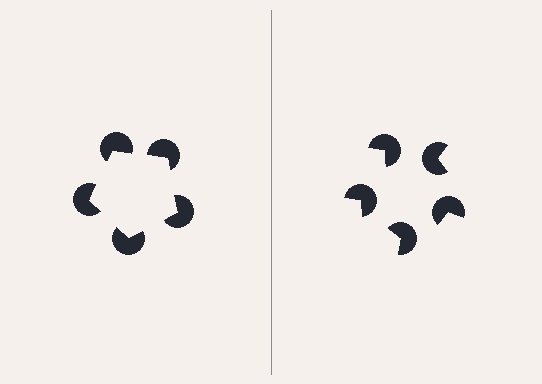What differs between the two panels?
The pac-man discs are positioned identically on both sides; only the wedge orientations differ. On the left they align to a pentagon; on the right they are misaligned.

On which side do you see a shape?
An illusory pentagon appears on the left side. On the right side the wedge cuts are rotated, so no coherent shape forms.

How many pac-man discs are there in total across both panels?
10 — 5 on each side.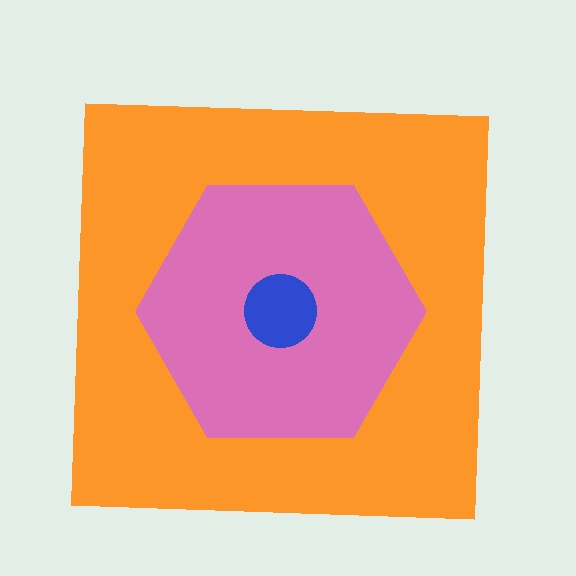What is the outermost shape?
The orange square.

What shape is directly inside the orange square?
The pink hexagon.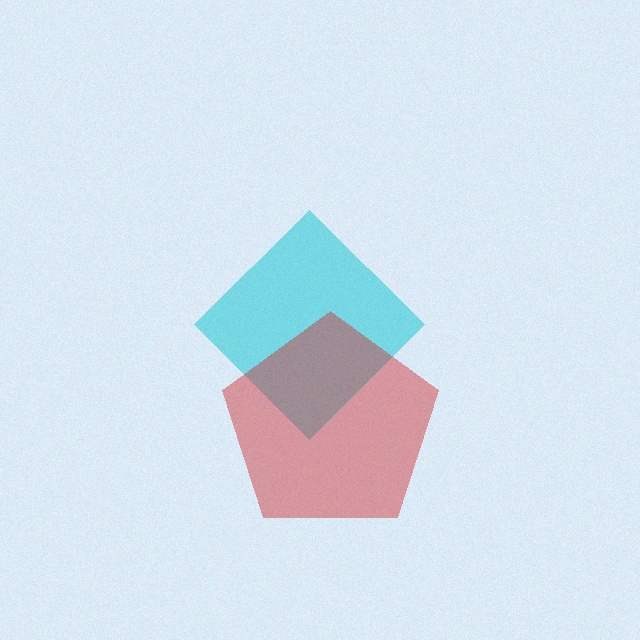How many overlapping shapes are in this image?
There are 2 overlapping shapes in the image.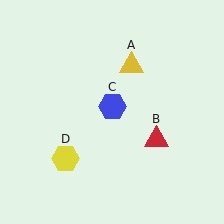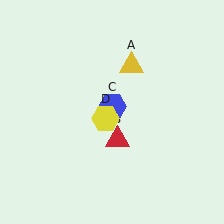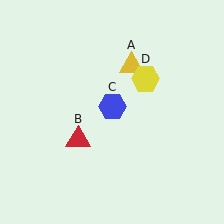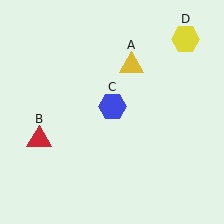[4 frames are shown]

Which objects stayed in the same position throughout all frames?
Yellow triangle (object A) and blue hexagon (object C) remained stationary.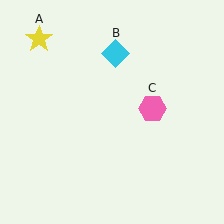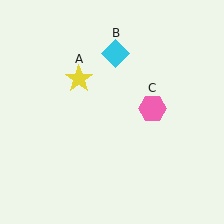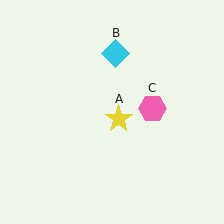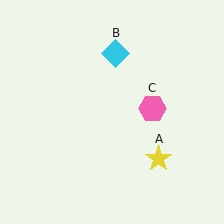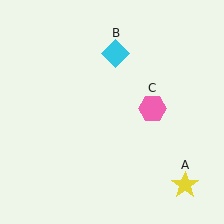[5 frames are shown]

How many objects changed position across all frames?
1 object changed position: yellow star (object A).